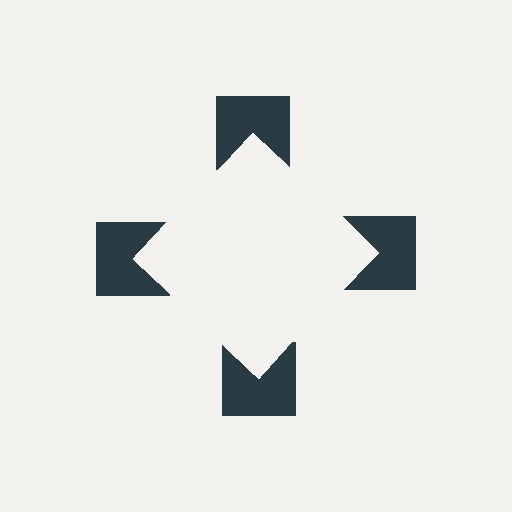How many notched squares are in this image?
There are 4 — one at each vertex of the illusory square.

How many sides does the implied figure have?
4 sides.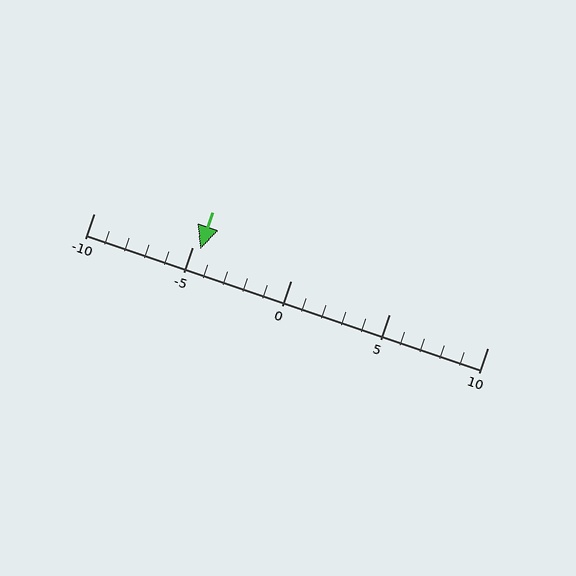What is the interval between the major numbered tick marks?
The major tick marks are spaced 5 units apart.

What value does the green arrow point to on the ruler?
The green arrow points to approximately -5.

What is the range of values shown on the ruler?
The ruler shows values from -10 to 10.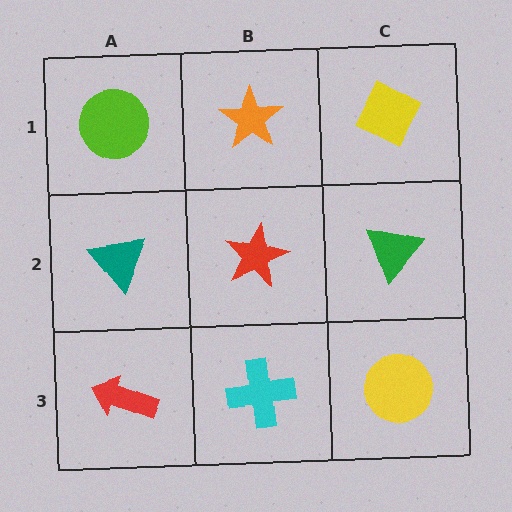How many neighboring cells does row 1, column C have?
2.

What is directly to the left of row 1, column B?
A lime circle.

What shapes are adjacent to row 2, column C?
A yellow diamond (row 1, column C), a yellow circle (row 3, column C), a red star (row 2, column B).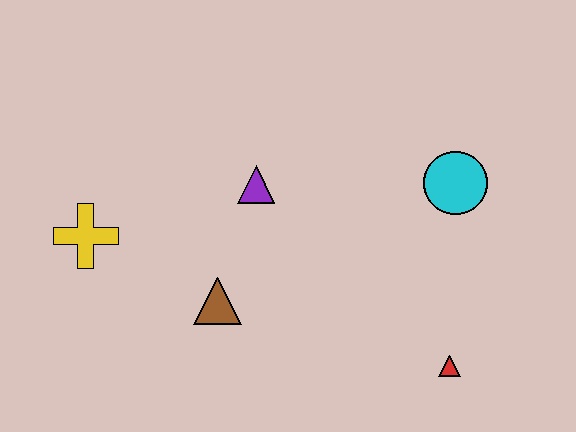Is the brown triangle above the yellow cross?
No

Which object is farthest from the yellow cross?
The red triangle is farthest from the yellow cross.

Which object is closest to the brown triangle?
The purple triangle is closest to the brown triangle.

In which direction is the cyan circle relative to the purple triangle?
The cyan circle is to the right of the purple triangle.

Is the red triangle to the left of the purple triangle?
No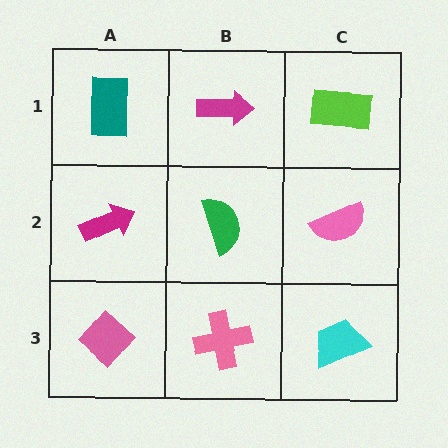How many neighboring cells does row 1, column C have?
2.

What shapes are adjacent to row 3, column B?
A green semicircle (row 2, column B), a pink diamond (row 3, column A), a cyan trapezoid (row 3, column C).